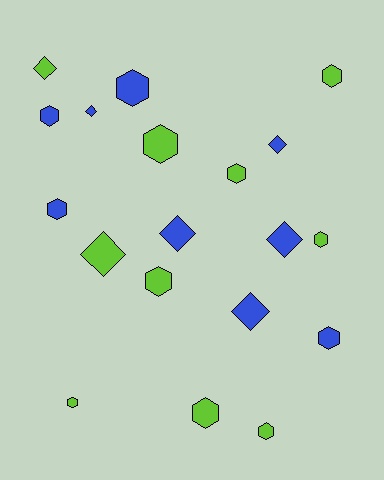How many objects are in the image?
There are 19 objects.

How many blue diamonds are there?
There are 5 blue diamonds.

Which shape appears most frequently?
Hexagon, with 12 objects.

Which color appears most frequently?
Lime, with 10 objects.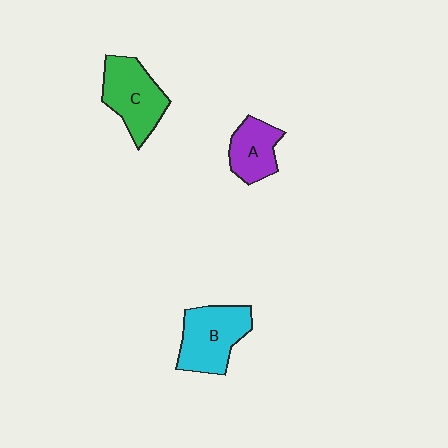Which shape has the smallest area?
Shape A (purple).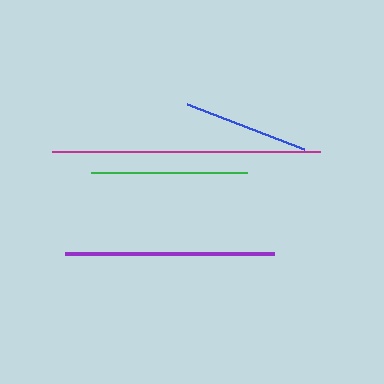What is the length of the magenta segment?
The magenta segment is approximately 269 pixels long.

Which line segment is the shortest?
The blue line is the shortest at approximately 126 pixels.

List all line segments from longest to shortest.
From longest to shortest: magenta, purple, green, blue.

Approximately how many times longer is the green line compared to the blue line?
The green line is approximately 1.2 times the length of the blue line.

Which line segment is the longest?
The magenta line is the longest at approximately 269 pixels.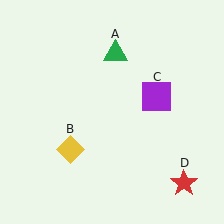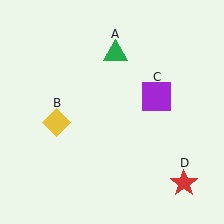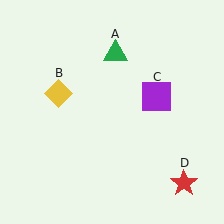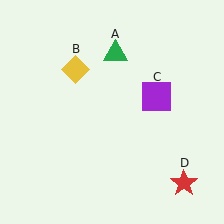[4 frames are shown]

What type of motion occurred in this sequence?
The yellow diamond (object B) rotated clockwise around the center of the scene.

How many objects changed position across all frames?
1 object changed position: yellow diamond (object B).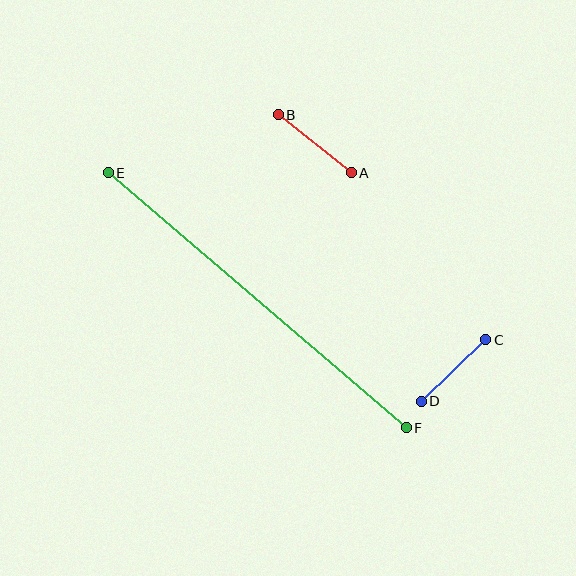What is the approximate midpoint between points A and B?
The midpoint is at approximately (315, 144) pixels.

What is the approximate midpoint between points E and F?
The midpoint is at approximately (257, 300) pixels.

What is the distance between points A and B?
The distance is approximately 93 pixels.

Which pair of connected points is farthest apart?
Points E and F are farthest apart.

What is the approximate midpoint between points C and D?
The midpoint is at approximately (453, 371) pixels.